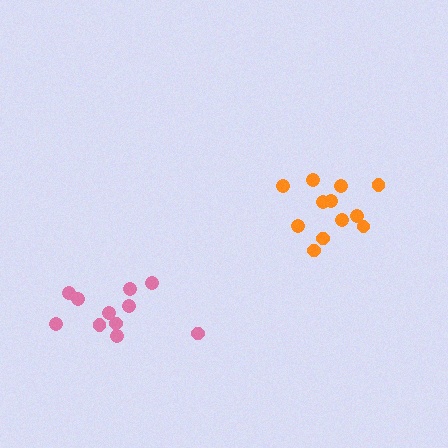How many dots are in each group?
Group 1: 12 dots, Group 2: 11 dots (23 total).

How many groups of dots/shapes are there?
There are 2 groups.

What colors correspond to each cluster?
The clusters are colored: orange, pink.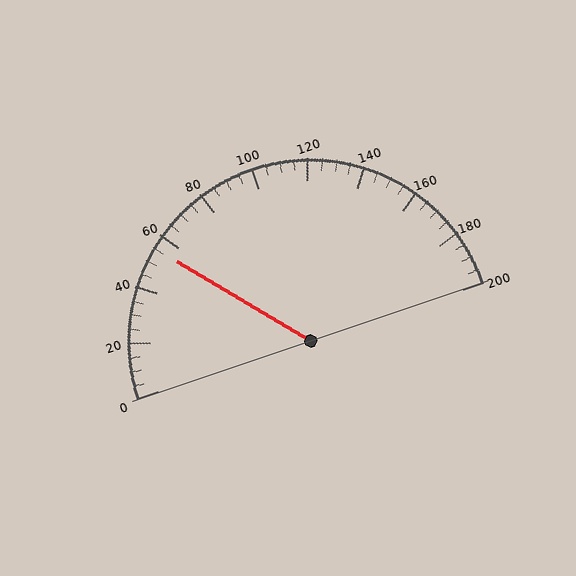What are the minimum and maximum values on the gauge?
The gauge ranges from 0 to 200.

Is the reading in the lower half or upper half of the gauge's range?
The reading is in the lower half of the range (0 to 200).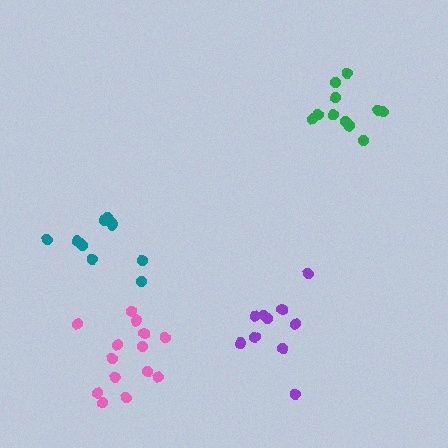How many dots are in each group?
Group 1: 14 dots, Group 2: 10 dots, Group 3: 10 dots, Group 4: 11 dots (45 total).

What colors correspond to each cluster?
The clusters are colored: pink, purple, teal, green.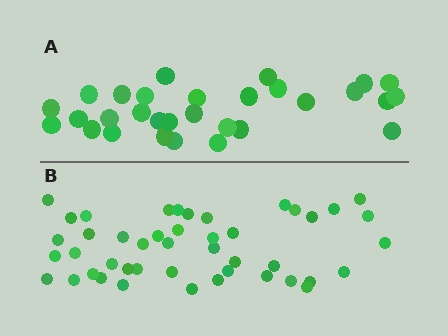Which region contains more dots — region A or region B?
Region B (the bottom region) has more dots.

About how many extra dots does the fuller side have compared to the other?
Region B has approximately 15 more dots than region A.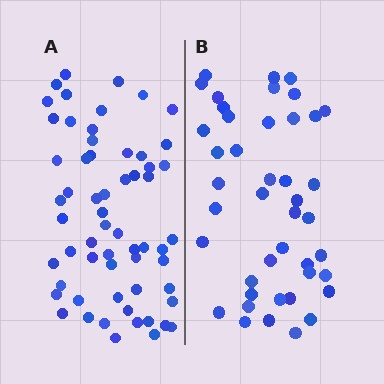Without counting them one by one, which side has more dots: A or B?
Region A (the left region) has more dots.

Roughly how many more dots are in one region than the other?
Region A has approximately 15 more dots than region B.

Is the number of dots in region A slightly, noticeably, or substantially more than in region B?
Region A has noticeably more, but not dramatically so. The ratio is roughly 1.4 to 1.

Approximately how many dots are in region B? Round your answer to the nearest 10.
About 40 dots. (The exact count is 43, which rounds to 40.)